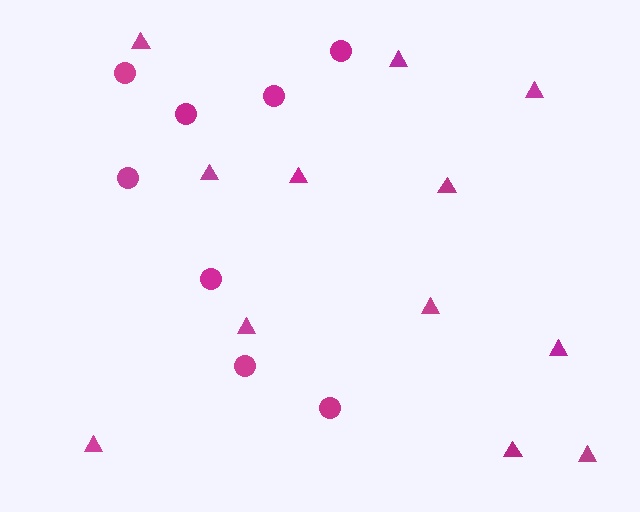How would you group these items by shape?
There are 2 groups: one group of circles (8) and one group of triangles (12).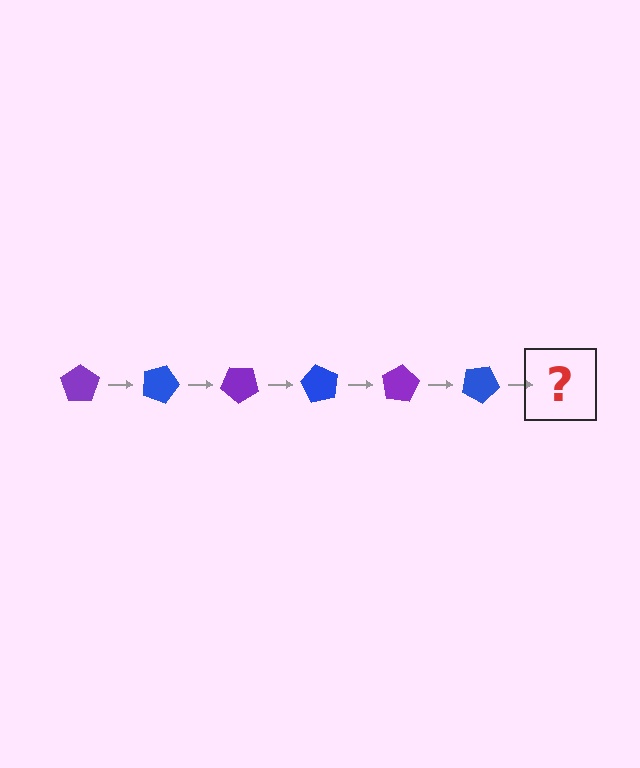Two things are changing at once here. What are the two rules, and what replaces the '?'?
The two rules are that it rotates 20 degrees each step and the color cycles through purple and blue. The '?' should be a purple pentagon, rotated 120 degrees from the start.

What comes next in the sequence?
The next element should be a purple pentagon, rotated 120 degrees from the start.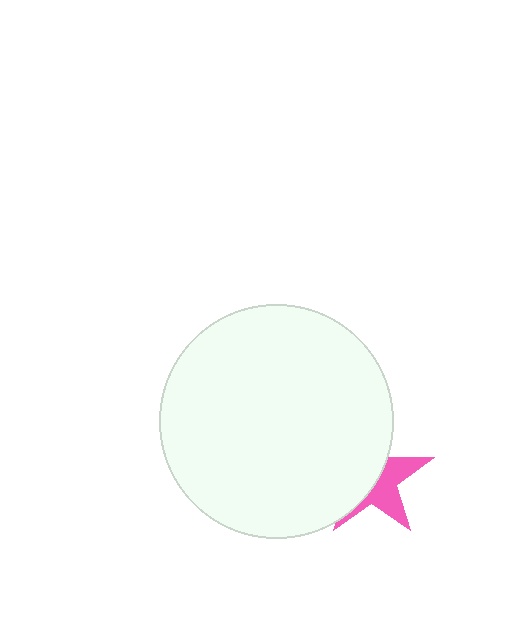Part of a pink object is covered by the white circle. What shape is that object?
It is a star.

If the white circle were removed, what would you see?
You would see the complete pink star.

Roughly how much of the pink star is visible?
A small part of it is visible (roughly 43%).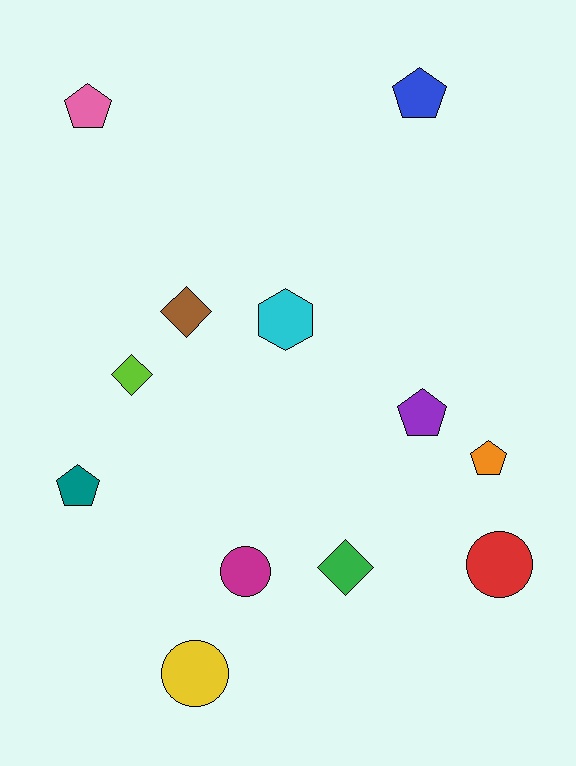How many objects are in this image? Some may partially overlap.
There are 12 objects.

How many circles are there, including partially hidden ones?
There are 3 circles.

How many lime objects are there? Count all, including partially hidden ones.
There is 1 lime object.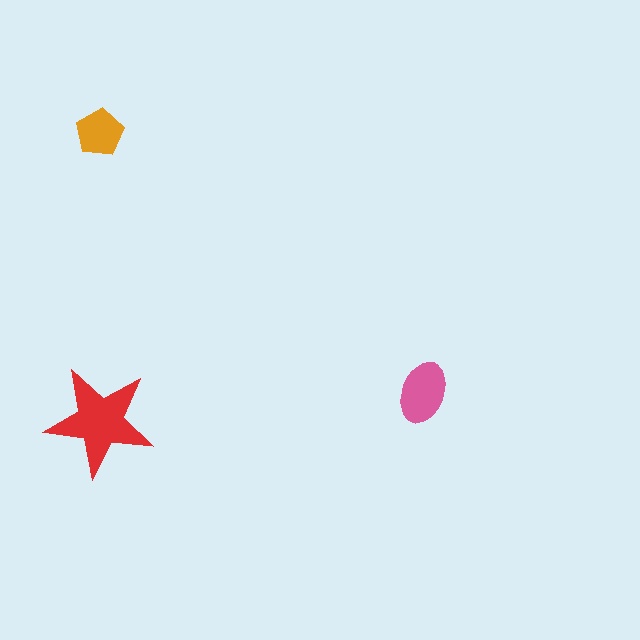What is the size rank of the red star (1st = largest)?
1st.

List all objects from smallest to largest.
The orange pentagon, the pink ellipse, the red star.